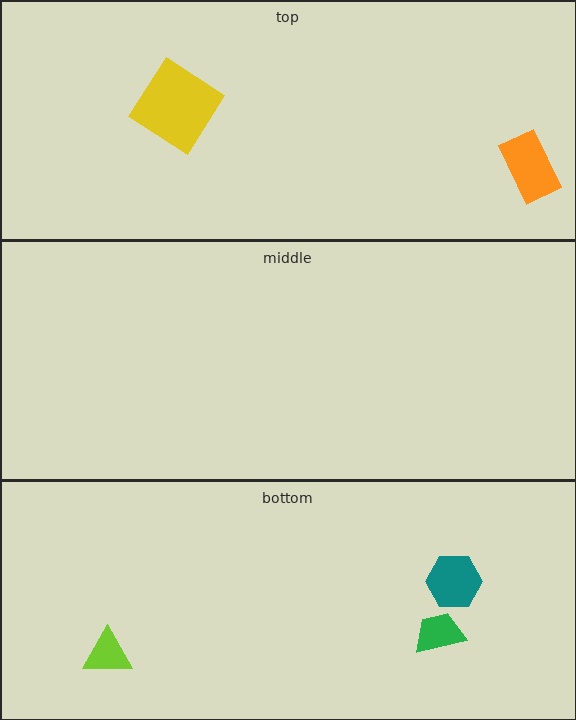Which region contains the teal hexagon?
The bottom region.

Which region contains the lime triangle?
The bottom region.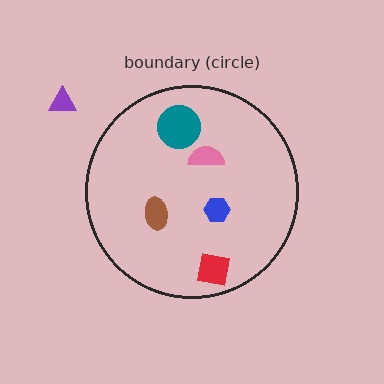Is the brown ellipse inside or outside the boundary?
Inside.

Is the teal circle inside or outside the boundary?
Inside.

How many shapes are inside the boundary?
5 inside, 1 outside.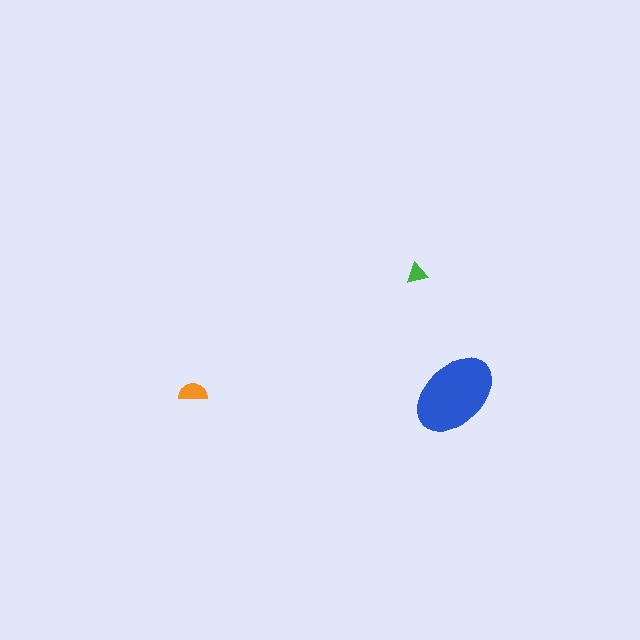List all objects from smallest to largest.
The green triangle, the orange semicircle, the blue ellipse.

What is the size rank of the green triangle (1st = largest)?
3rd.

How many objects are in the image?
There are 3 objects in the image.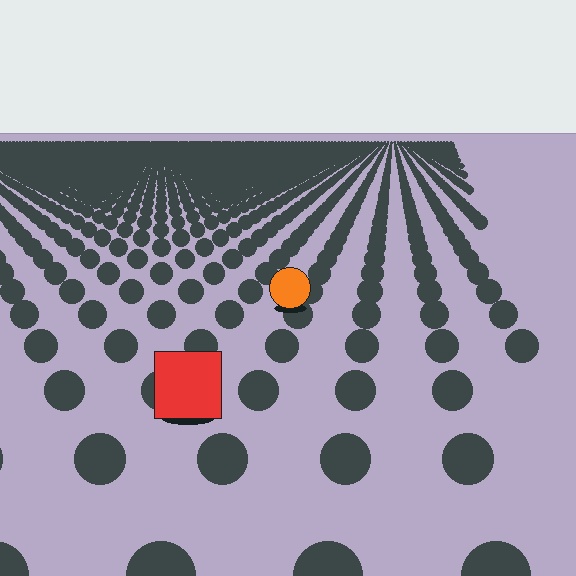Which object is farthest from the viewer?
The orange circle is farthest from the viewer. It appears smaller and the ground texture around it is denser.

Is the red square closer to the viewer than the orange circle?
Yes. The red square is closer — you can tell from the texture gradient: the ground texture is coarser near it.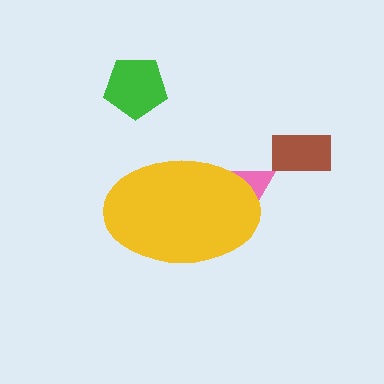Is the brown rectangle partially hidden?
No, the brown rectangle is fully visible.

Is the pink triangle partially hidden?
Yes, the pink triangle is partially hidden behind the yellow ellipse.